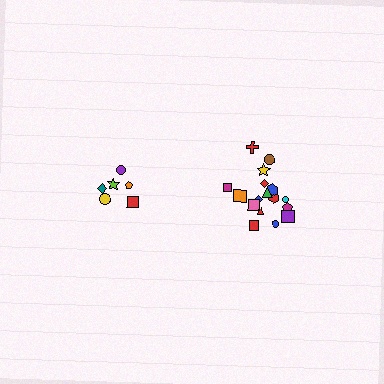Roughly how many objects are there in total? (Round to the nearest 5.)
Roughly 25 objects in total.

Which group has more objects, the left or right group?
The right group.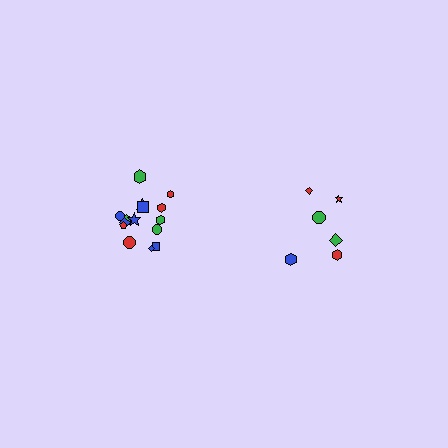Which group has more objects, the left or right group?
The left group.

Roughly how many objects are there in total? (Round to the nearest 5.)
Roughly 20 objects in total.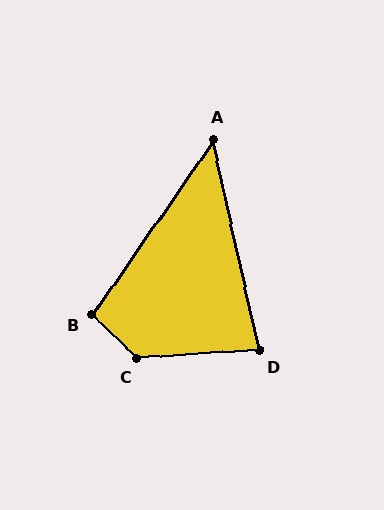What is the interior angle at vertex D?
Approximately 81 degrees (acute).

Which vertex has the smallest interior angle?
A, at approximately 47 degrees.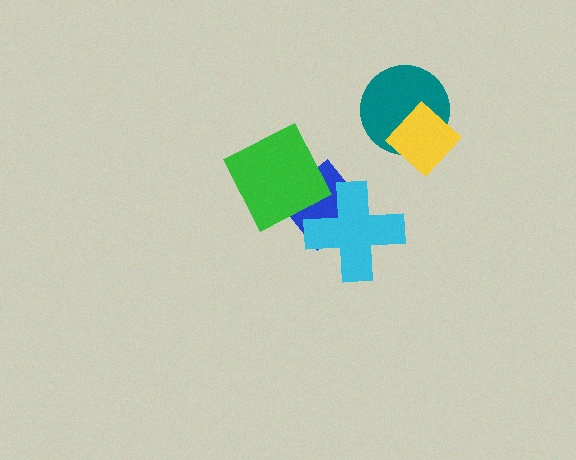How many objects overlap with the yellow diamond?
1 object overlaps with the yellow diamond.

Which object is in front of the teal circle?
The yellow diamond is in front of the teal circle.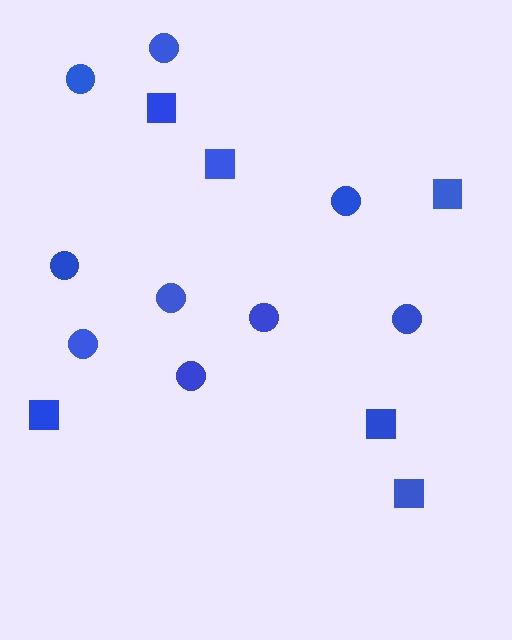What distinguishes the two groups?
There are 2 groups: one group of circles (9) and one group of squares (6).